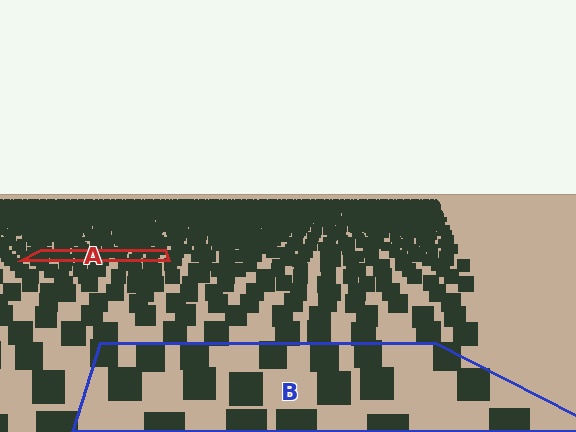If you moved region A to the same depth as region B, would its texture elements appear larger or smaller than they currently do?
They would appear larger. At a closer depth, the same texture elements are projected at a bigger on-screen size.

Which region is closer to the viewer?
Region B is closer. The texture elements there are larger and more spread out.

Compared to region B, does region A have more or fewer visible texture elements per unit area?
Region A has more texture elements per unit area — they are packed more densely because it is farther away.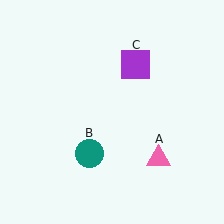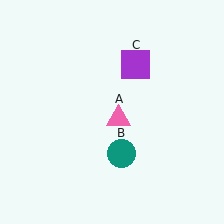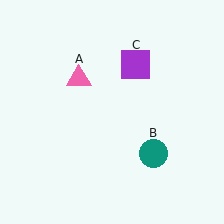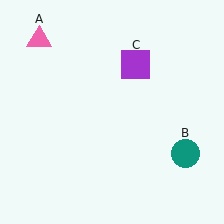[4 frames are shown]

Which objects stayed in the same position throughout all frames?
Purple square (object C) remained stationary.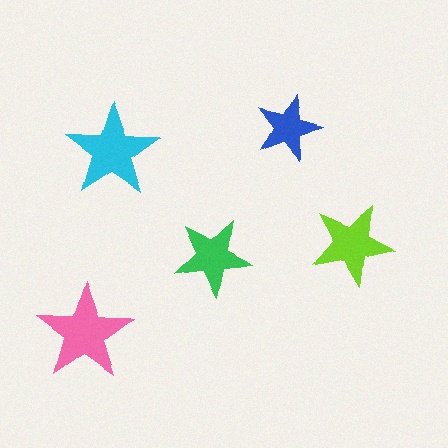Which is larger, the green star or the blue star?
The green one.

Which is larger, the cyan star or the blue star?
The cyan one.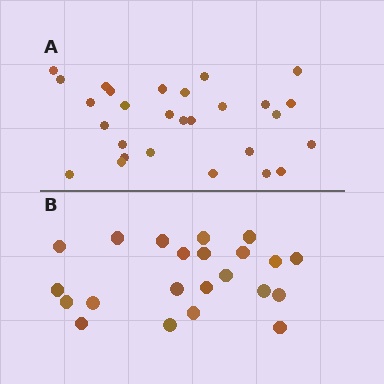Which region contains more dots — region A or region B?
Region A (the top region) has more dots.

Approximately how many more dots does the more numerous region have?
Region A has about 6 more dots than region B.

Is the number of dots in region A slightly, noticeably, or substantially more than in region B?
Region A has noticeably more, but not dramatically so. The ratio is roughly 1.3 to 1.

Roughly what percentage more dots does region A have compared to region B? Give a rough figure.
About 25% more.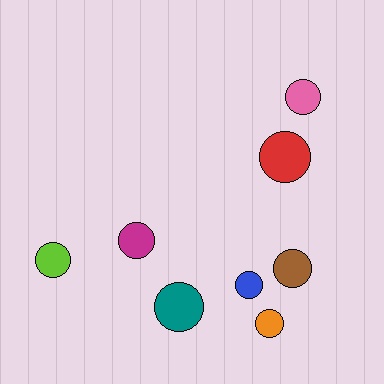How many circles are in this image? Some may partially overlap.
There are 8 circles.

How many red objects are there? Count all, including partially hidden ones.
There is 1 red object.